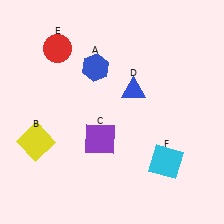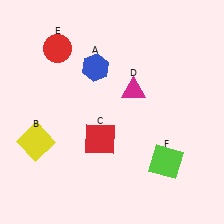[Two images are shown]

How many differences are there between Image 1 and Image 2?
There are 3 differences between the two images.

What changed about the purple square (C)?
In Image 1, C is purple. In Image 2, it changed to red.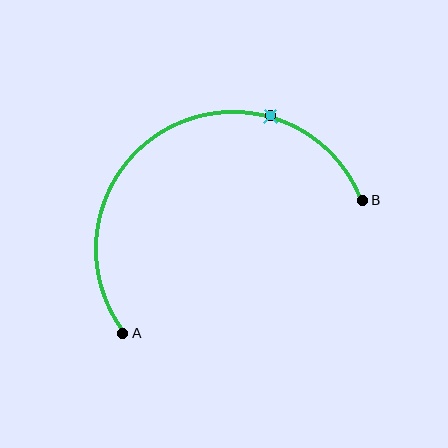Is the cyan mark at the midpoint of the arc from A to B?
No. The cyan mark lies on the arc but is closer to endpoint B. The arc midpoint would be at the point on the curve equidistant along the arc from both A and B.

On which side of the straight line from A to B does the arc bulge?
The arc bulges above the straight line connecting A and B.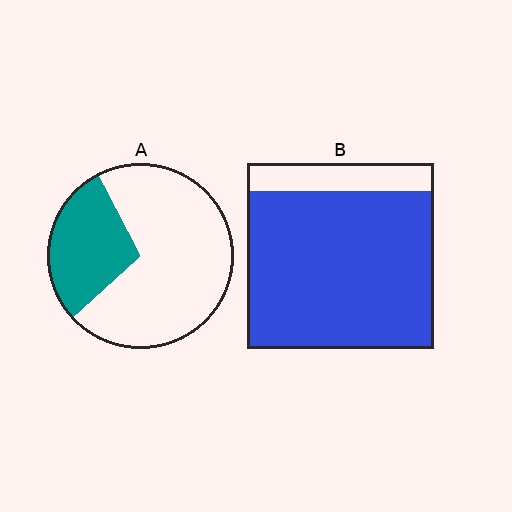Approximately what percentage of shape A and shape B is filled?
A is approximately 30% and B is approximately 85%.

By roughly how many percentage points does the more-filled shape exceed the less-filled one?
By roughly 55 percentage points (B over A).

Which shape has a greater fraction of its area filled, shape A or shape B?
Shape B.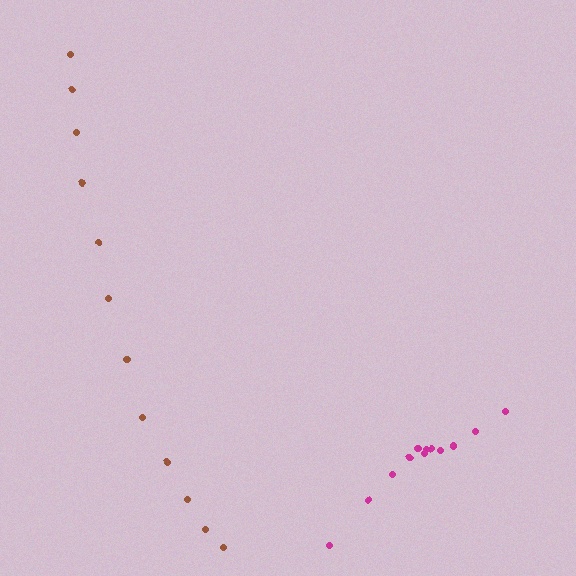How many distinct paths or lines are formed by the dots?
There are 2 distinct paths.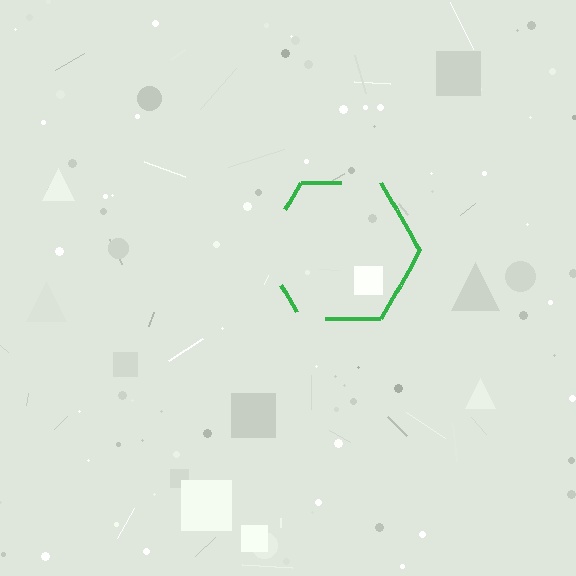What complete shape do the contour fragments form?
The contour fragments form a hexagon.